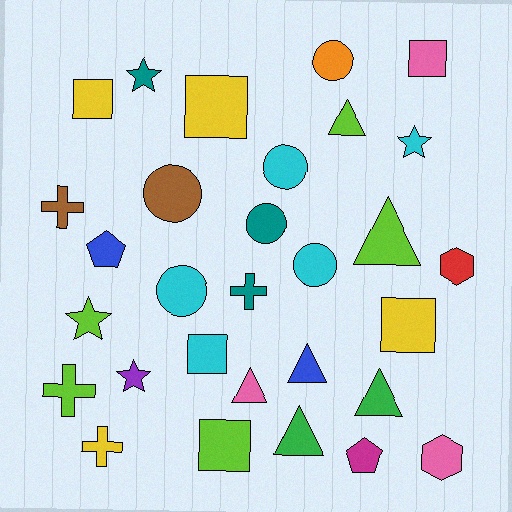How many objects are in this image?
There are 30 objects.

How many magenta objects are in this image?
There is 1 magenta object.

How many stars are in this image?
There are 4 stars.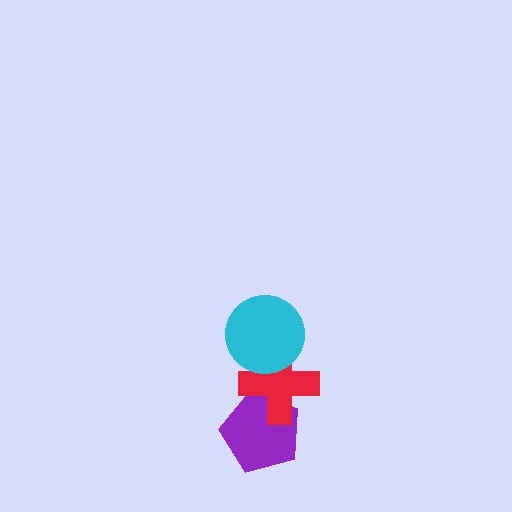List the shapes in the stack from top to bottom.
From top to bottom: the cyan circle, the red cross, the purple pentagon.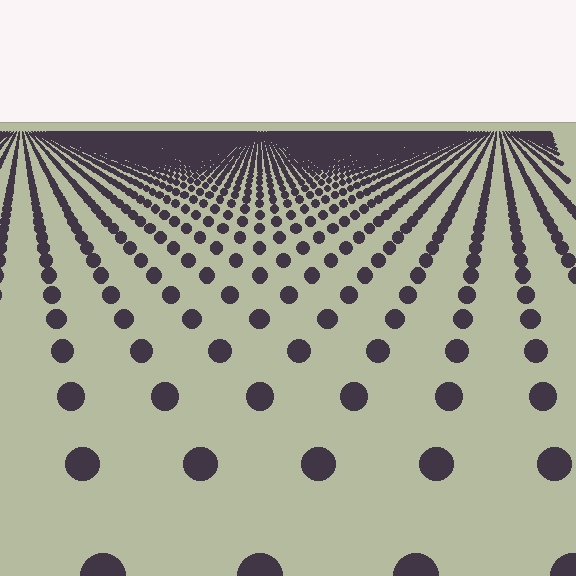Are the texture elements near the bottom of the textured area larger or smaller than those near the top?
Larger. Near the bottom, elements are closer to the viewer and appear at a bigger on-screen size.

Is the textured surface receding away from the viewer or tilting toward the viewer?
The surface is receding away from the viewer. Texture elements get smaller and denser toward the top.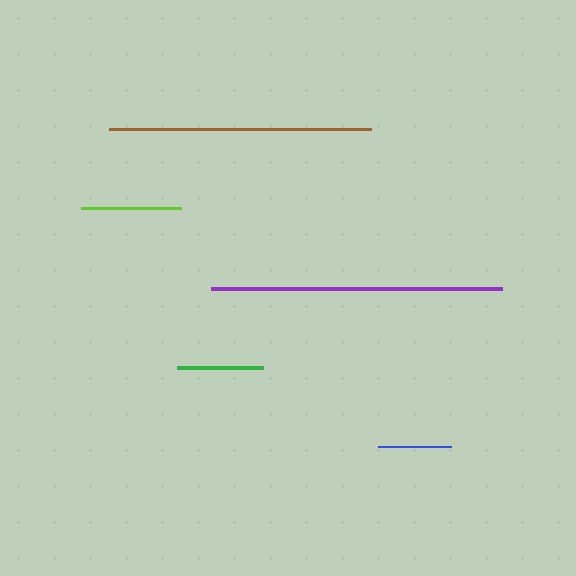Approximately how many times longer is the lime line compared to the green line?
The lime line is approximately 1.2 times the length of the green line.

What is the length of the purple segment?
The purple segment is approximately 291 pixels long.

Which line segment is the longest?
The purple line is the longest at approximately 291 pixels.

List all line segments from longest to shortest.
From longest to shortest: purple, brown, lime, green, blue.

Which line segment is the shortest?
The blue line is the shortest at approximately 73 pixels.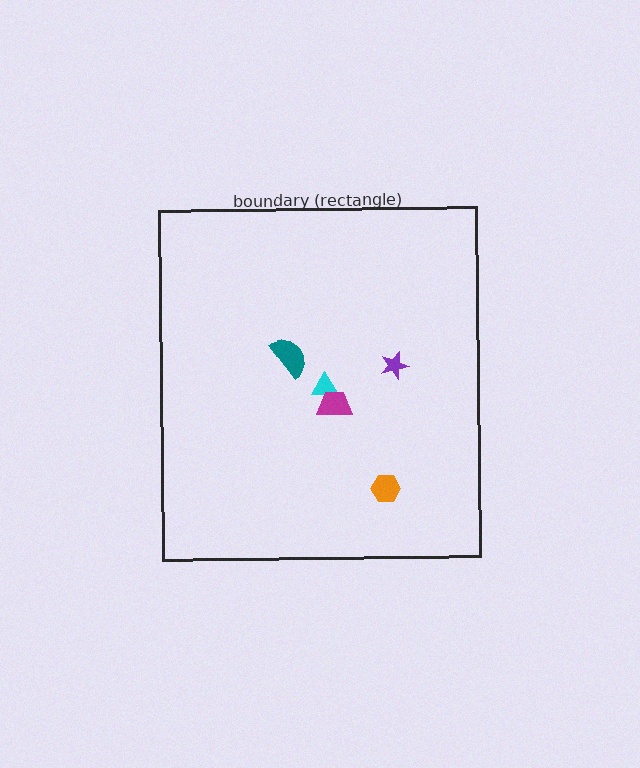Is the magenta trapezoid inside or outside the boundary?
Inside.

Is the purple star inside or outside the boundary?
Inside.